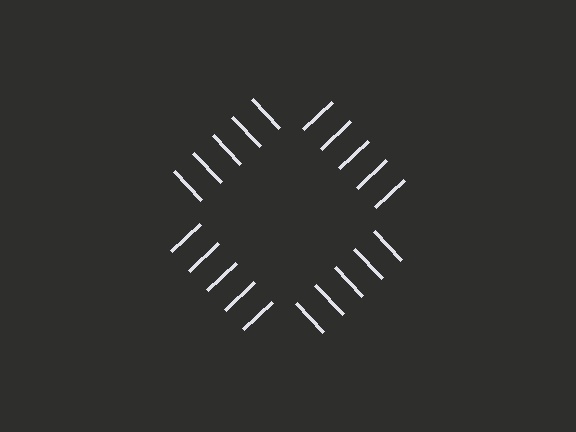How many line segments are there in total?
20 — 5 along each of the 4 edges.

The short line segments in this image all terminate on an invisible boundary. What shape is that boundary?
An illusory square — the line segments terminate on its edges but no continuous stroke is drawn.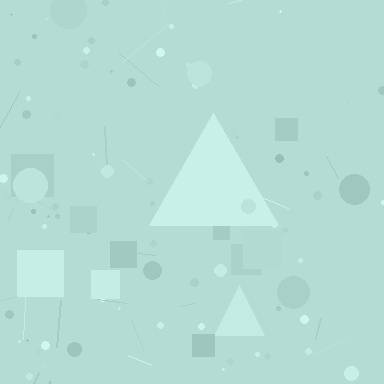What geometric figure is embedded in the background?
A triangle is embedded in the background.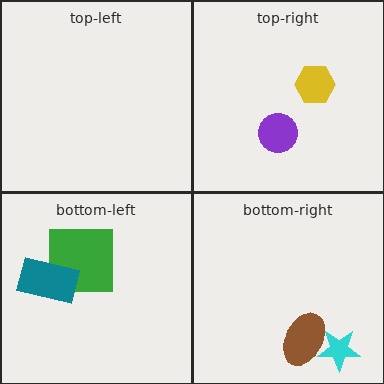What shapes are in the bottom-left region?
The green square, the teal rectangle.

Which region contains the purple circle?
The top-right region.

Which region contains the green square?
The bottom-left region.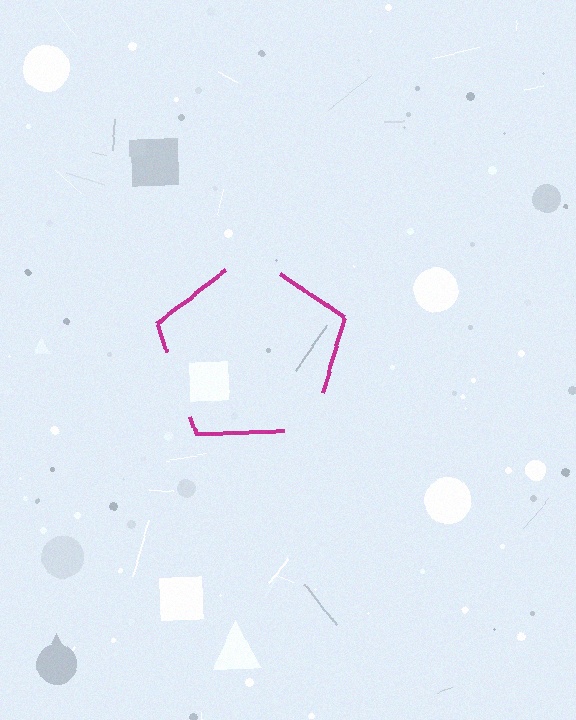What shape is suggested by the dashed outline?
The dashed outline suggests a pentagon.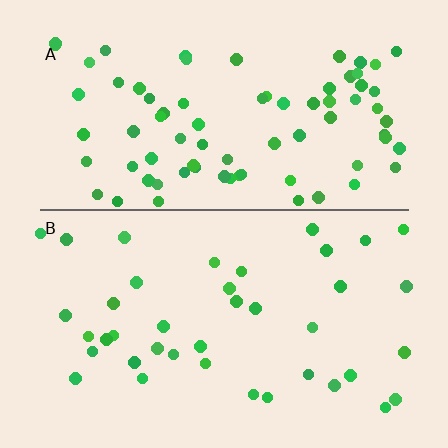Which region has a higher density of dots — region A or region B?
A (the top).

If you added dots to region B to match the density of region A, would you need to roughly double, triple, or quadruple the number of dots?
Approximately double.